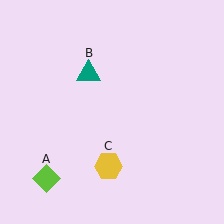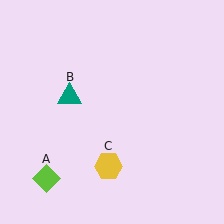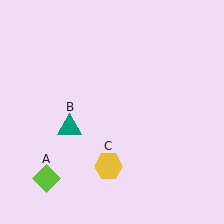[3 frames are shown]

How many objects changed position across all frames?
1 object changed position: teal triangle (object B).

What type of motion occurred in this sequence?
The teal triangle (object B) rotated counterclockwise around the center of the scene.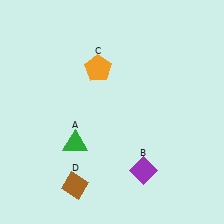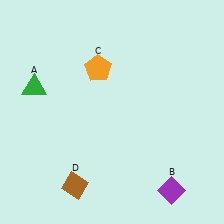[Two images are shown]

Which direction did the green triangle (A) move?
The green triangle (A) moved up.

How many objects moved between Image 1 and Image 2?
2 objects moved between the two images.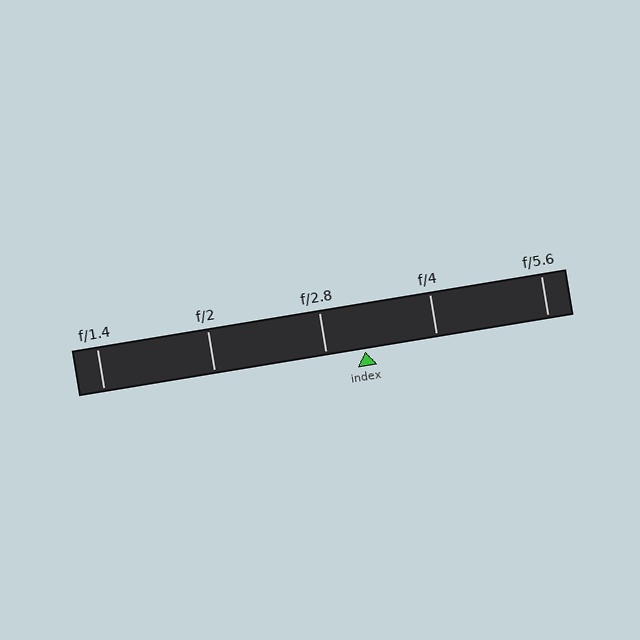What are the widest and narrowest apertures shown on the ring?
The widest aperture shown is f/1.4 and the narrowest is f/5.6.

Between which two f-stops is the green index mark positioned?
The index mark is between f/2.8 and f/4.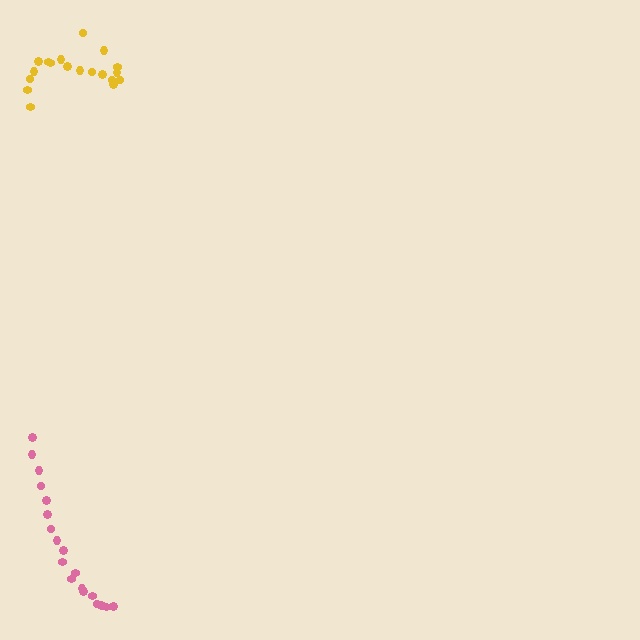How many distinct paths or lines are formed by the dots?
There are 2 distinct paths.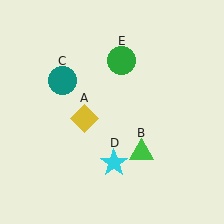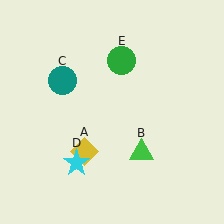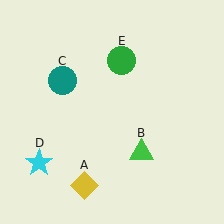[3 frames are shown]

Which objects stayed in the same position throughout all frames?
Green triangle (object B) and teal circle (object C) and green circle (object E) remained stationary.